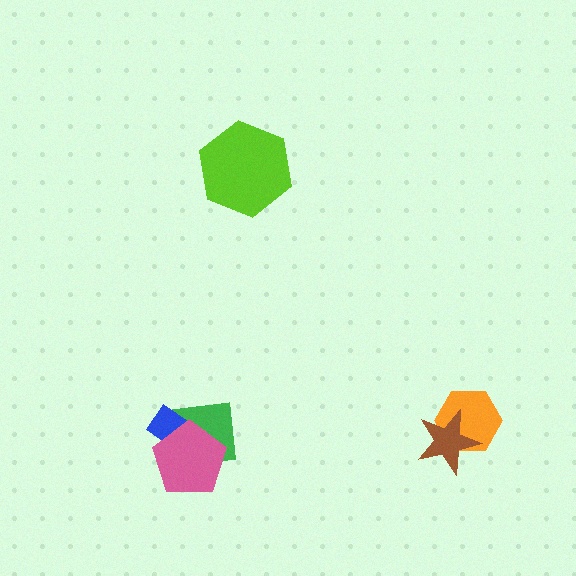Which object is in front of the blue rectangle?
The pink pentagon is in front of the blue rectangle.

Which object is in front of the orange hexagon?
The brown star is in front of the orange hexagon.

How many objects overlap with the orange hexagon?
1 object overlaps with the orange hexagon.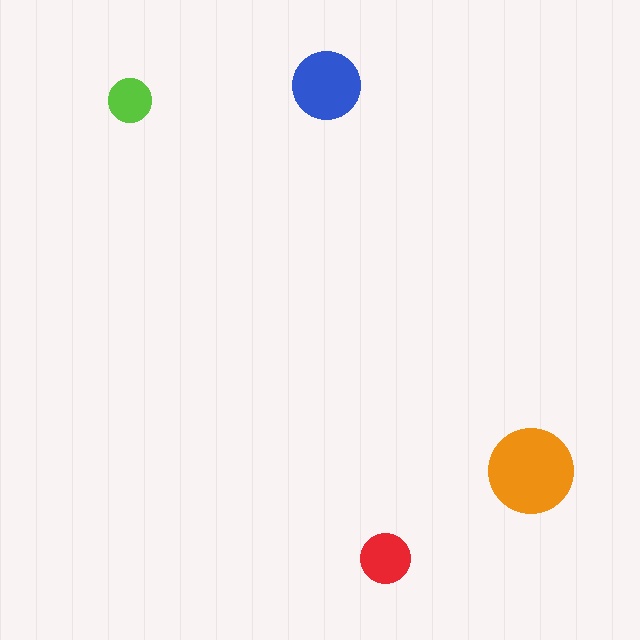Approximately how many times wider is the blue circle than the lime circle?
About 1.5 times wider.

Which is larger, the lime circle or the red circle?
The red one.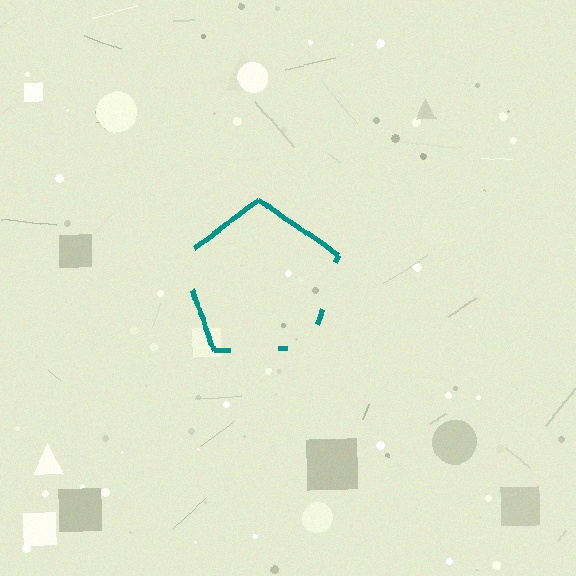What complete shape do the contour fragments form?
The contour fragments form a pentagon.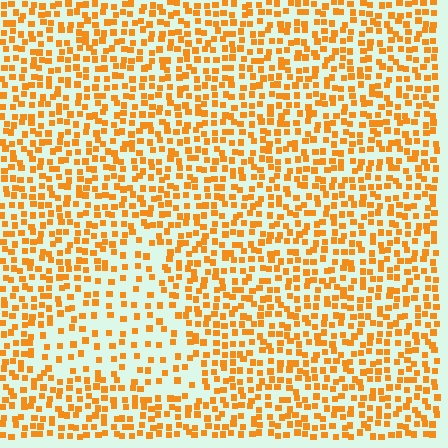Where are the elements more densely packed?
The elements are more densely packed outside the triangle boundary.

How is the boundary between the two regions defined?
The boundary is defined by a change in element density (approximately 2.0x ratio). All elements are the same color, size, and shape.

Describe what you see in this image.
The image contains small orange elements arranged at two different densities. A triangle-shaped region is visible where the elements are less densely packed than the surrounding area.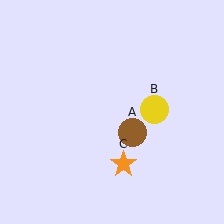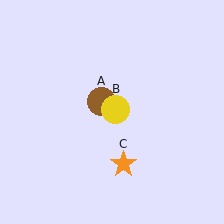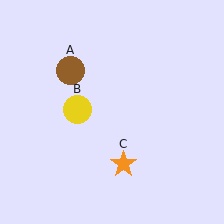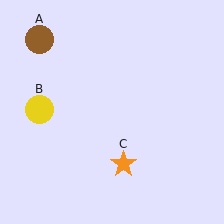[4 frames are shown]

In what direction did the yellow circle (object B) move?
The yellow circle (object B) moved left.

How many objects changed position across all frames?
2 objects changed position: brown circle (object A), yellow circle (object B).